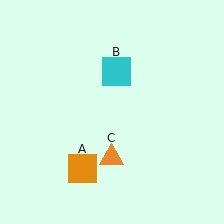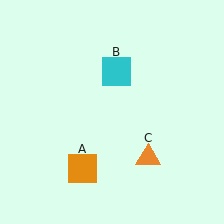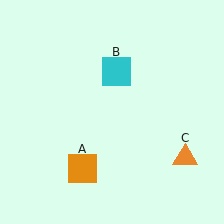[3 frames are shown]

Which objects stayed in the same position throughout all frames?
Orange square (object A) and cyan square (object B) remained stationary.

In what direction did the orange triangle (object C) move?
The orange triangle (object C) moved right.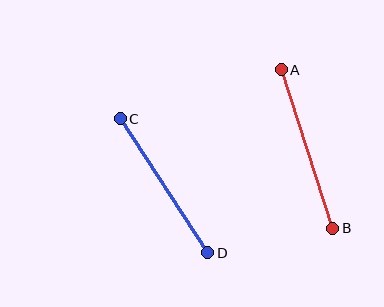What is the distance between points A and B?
The distance is approximately 166 pixels.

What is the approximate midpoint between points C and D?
The midpoint is at approximately (164, 186) pixels.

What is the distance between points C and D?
The distance is approximately 160 pixels.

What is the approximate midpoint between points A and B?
The midpoint is at approximately (307, 149) pixels.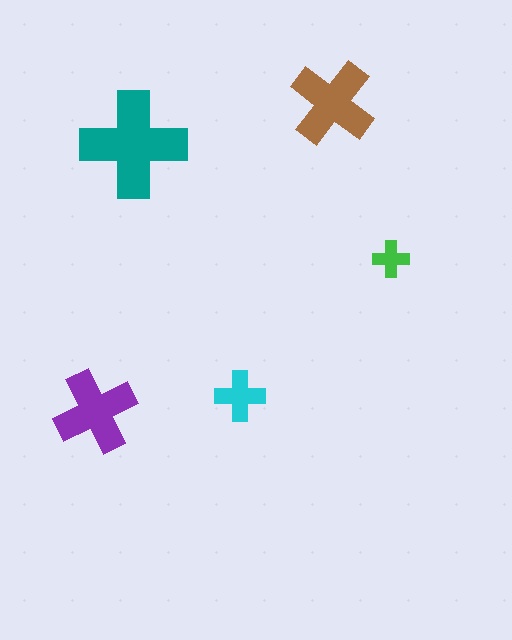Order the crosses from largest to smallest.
the teal one, the brown one, the purple one, the cyan one, the green one.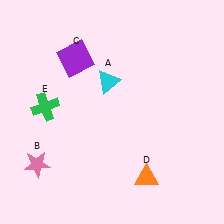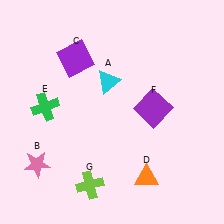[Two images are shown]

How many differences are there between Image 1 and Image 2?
There are 2 differences between the two images.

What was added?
A purple square (F), a lime cross (G) were added in Image 2.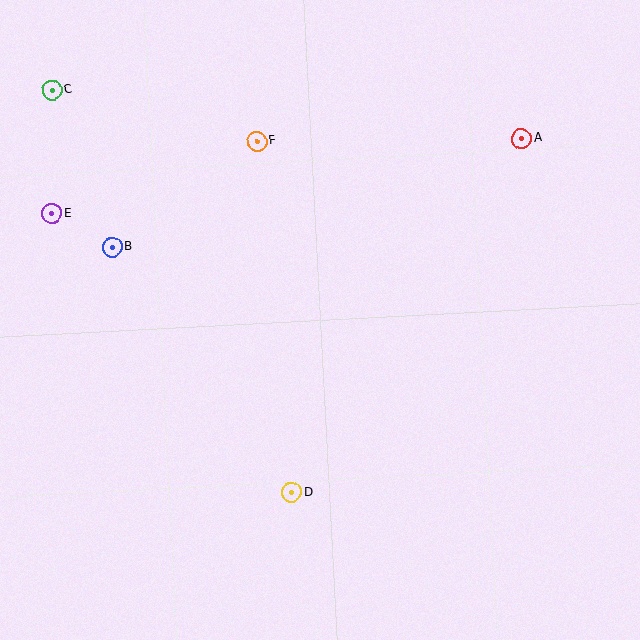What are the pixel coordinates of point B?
Point B is at (112, 247).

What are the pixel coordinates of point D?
Point D is at (292, 492).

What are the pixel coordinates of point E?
Point E is at (52, 214).